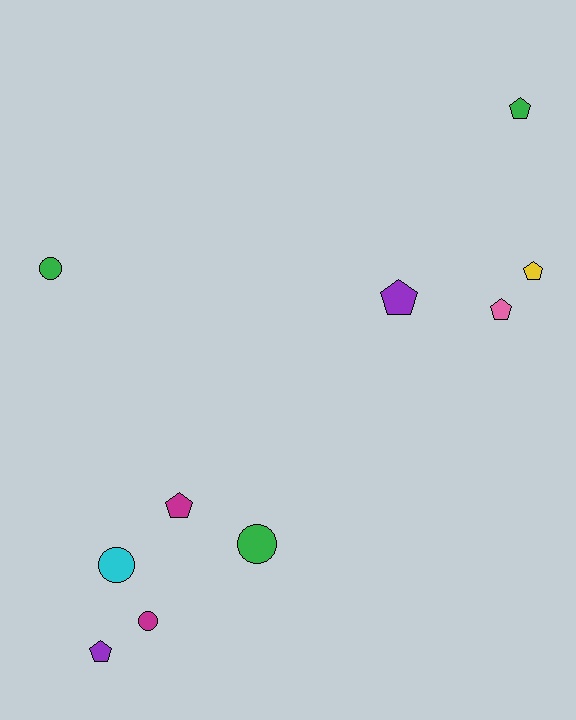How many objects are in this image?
There are 10 objects.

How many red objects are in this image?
There are no red objects.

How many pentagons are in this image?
There are 6 pentagons.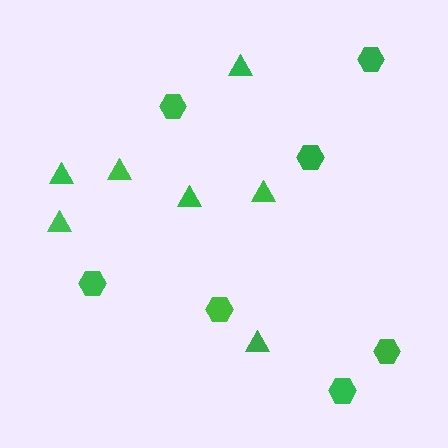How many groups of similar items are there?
There are 2 groups: one group of triangles (7) and one group of hexagons (7).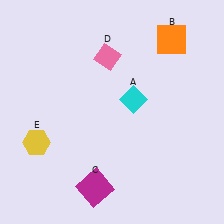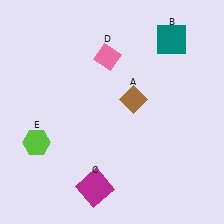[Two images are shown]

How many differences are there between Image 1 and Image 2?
There are 3 differences between the two images.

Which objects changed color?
A changed from cyan to brown. B changed from orange to teal. E changed from yellow to lime.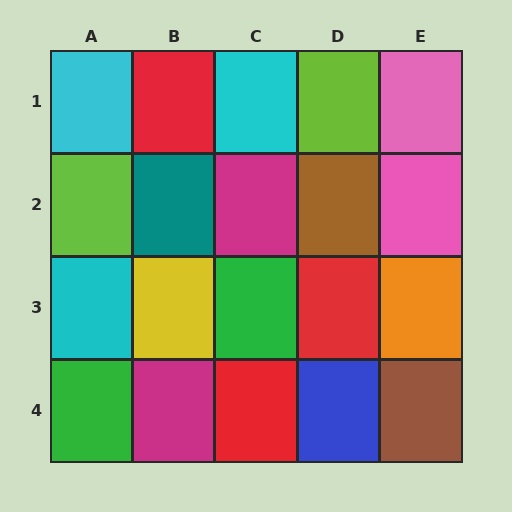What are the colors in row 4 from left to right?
Green, magenta, red, blue, brown.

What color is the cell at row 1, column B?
Red.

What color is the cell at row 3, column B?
Yellow.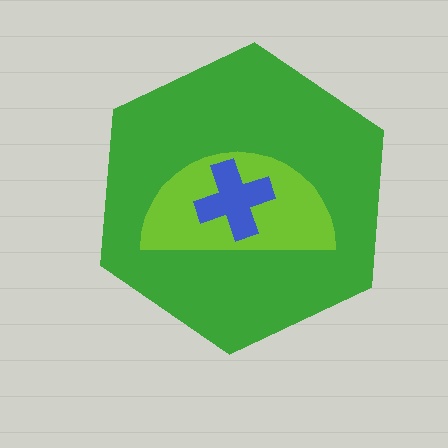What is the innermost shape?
The blue cross.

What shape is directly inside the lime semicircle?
The blue cross.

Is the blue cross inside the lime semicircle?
Yes.